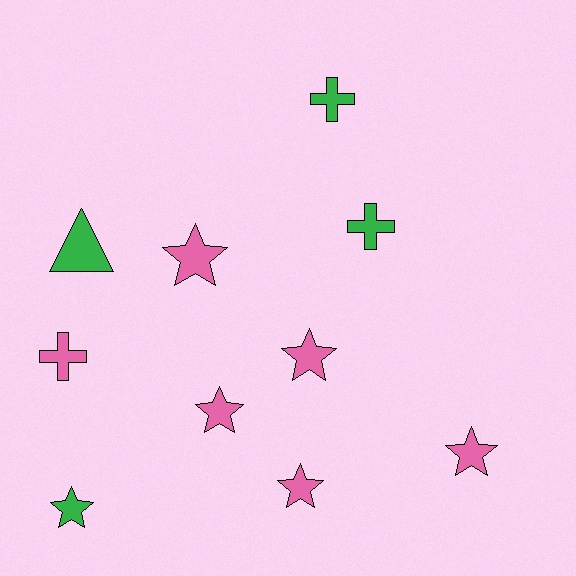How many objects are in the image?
There are 10 objects.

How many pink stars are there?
There are 5 pink stars.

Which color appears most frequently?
Pink, with 6 objects.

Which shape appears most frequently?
Star, with 6 objects.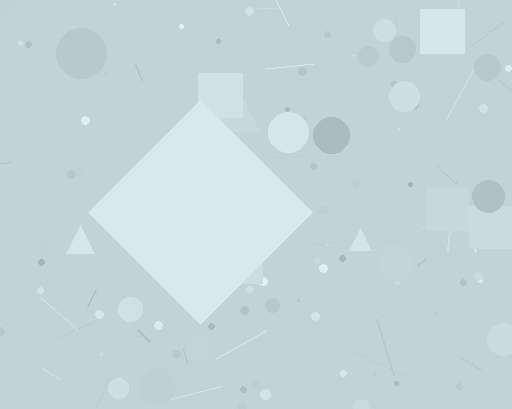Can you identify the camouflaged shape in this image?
The camouflaged shape is a diamond.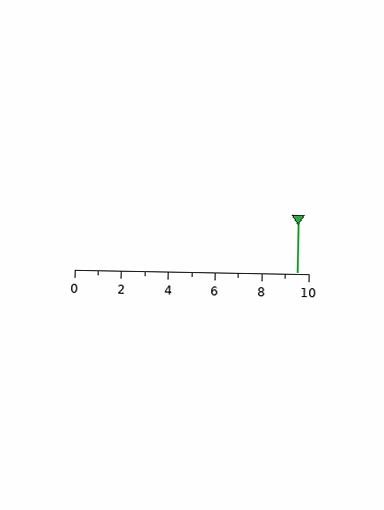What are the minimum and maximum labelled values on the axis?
The axis runs from 0 to 10.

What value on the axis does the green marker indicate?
The marker indicates approximately 9.5.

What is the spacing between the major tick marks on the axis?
The major ticks are spaced 2 apart.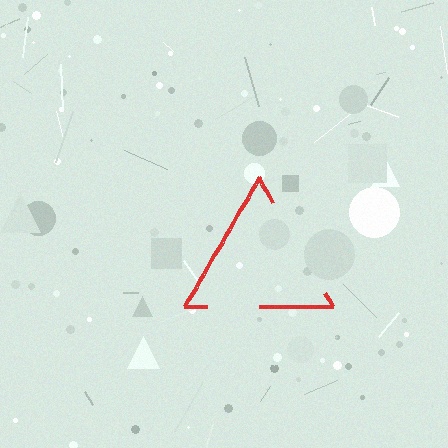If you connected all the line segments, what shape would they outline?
They would outline a triangle.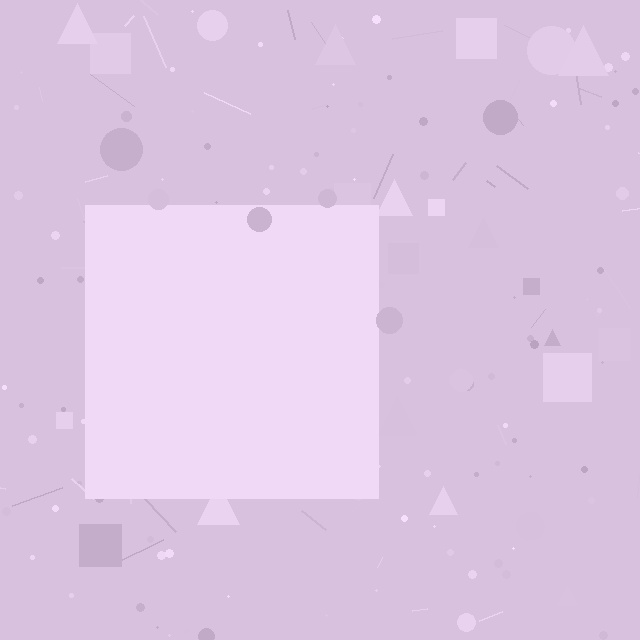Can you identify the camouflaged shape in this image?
The camouflaged shape is a square.